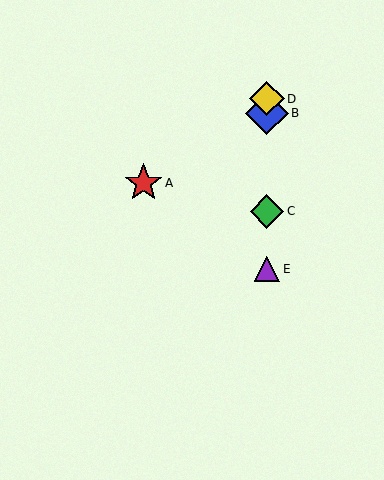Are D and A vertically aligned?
No, D is at x≈267 and A is at x≈143.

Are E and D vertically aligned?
Yes, both are at x≈267.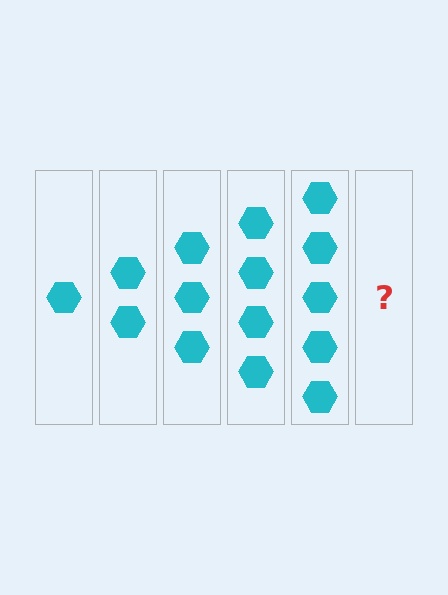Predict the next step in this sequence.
The next step is 6 hexagons.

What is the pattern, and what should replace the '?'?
The pattern is that each step adds one more hexagon. The '?' should be 6 hexagons.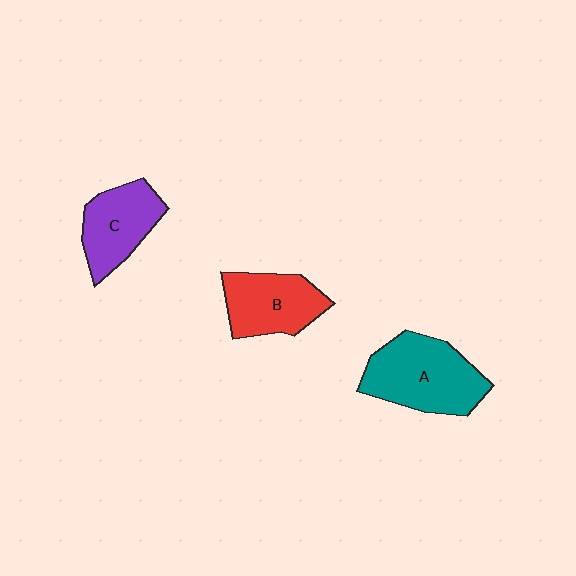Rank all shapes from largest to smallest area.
From largest to smallest: A (teal), B (red), C (purple).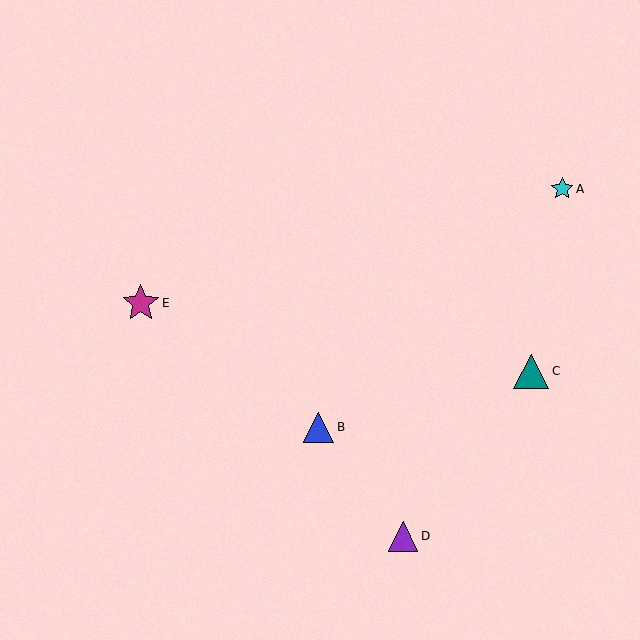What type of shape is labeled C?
Shape C is a teal triangle.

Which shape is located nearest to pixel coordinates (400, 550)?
The purple triangle (labeled D) at (403, 536) is nearest to that location.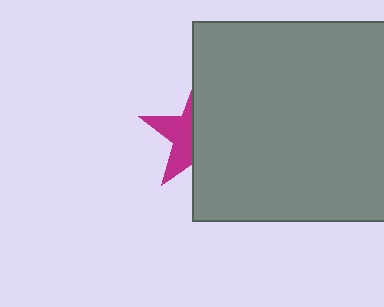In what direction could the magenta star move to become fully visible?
The magenta star could move left. That would shift it out from behind the gray square entirely.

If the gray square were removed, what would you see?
You would see the complete magenta star.